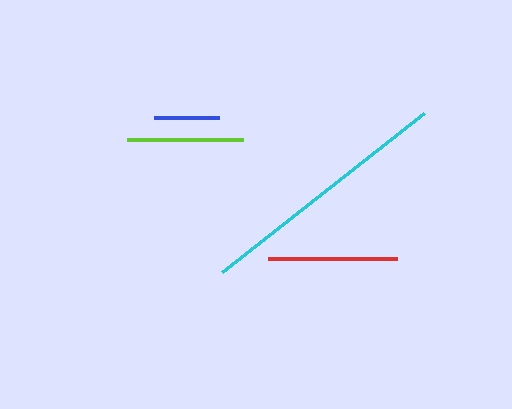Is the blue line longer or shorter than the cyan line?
The cyan line is longer than the blue line.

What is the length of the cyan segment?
The cyan segment is approximately 257 pixels long.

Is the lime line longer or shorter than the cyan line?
The cyan line is longer than the lime line.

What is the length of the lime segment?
The lime segment is approximately 116 pixels long.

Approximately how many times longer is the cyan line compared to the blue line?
The cyan line is approximately 4.0 times the length of the blue line.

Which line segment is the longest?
The cyan line is the longest at approximately 257 pixels.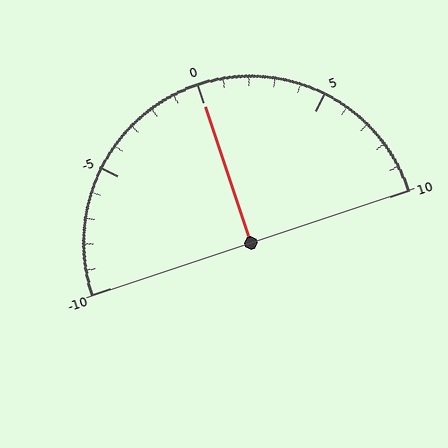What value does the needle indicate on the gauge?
The needle indicates approximately 0.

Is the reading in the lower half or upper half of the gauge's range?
The reading is in the upper half of the range (-10 to 10).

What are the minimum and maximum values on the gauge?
The gauge ranges from -10 to 10.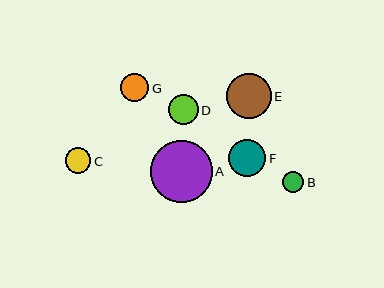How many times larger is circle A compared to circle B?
Circle A is approximately 2.9 times the size of circle B.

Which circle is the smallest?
Circle B is the smallest with a size of approximately 22 pixels.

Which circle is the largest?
Circle A is the largest with a size of approximately 62 pixels.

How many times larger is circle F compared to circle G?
Circle F is approximately 1.3 times the size of circle G.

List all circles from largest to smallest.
From largest to smallest: A, E, F, D, G, C, B.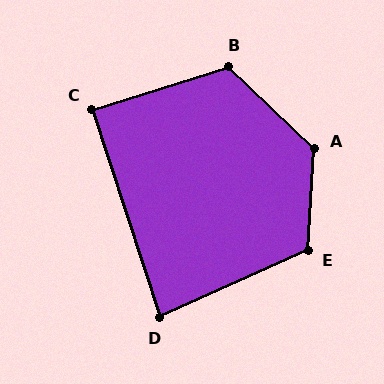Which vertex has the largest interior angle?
A, at approximately 130 degrees.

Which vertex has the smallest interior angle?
D, at approximately 84 degrees.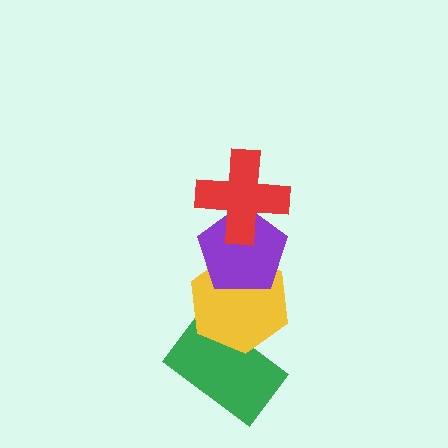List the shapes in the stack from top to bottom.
From top to bottom: the red cross, the purple pentagon, the yellow hexagon, the green rectangle.